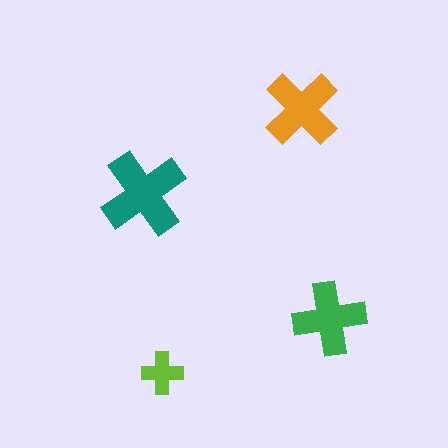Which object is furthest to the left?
The teal cross is leftmost.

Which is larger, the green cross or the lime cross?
The green one.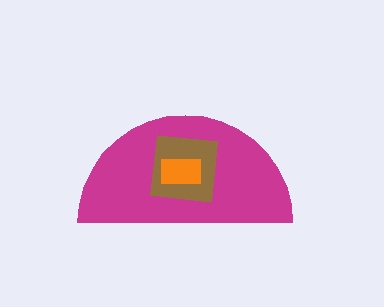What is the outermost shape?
The magenta semicircle.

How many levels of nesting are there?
3.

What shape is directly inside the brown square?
The orange rectangle.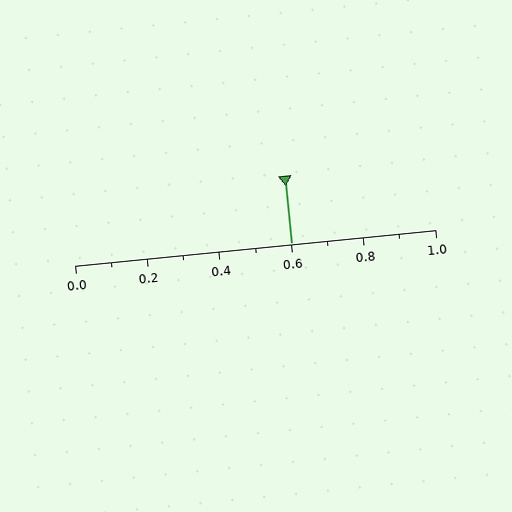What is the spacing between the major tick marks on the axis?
The major ticks are spaced 0.2 apart.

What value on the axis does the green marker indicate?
The marker indicates approximately 0.6.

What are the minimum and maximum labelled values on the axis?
The axis runs from 0.0 to 1.0.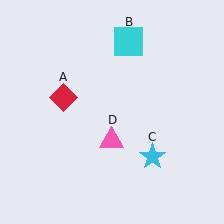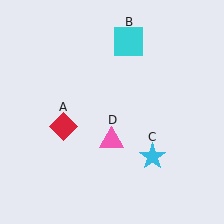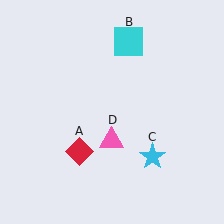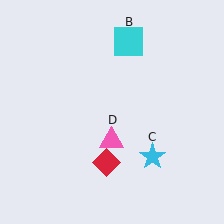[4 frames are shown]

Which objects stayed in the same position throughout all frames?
Cyan square (object B) and cyan star (object C) and pink triangle (object D) remained stationary.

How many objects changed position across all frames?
1 object changed position: red diamond (object A).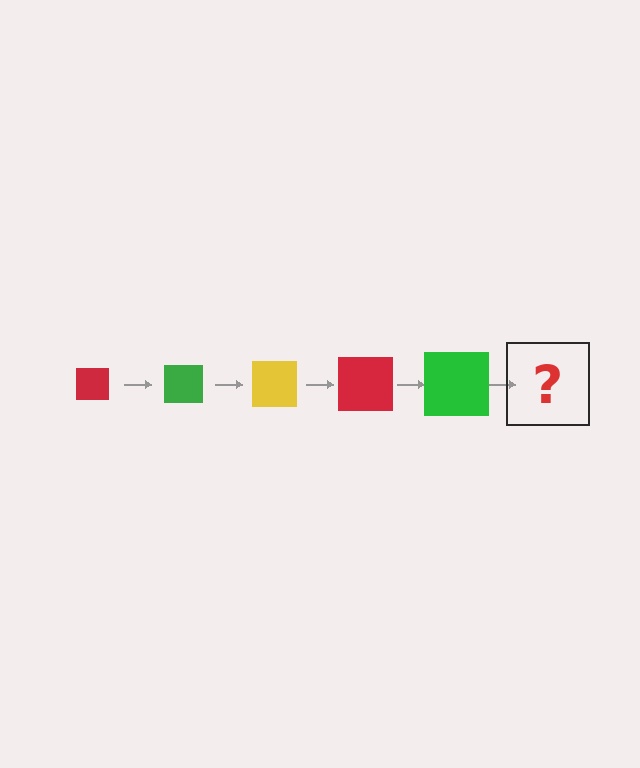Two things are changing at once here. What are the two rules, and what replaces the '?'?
The two rules are that the square grows larger each step and the color cycles through red, green, and yellow. The '?' should be a yellow square, larger than the previous one.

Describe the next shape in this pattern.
It should be a yellow square, larger than the previous one.